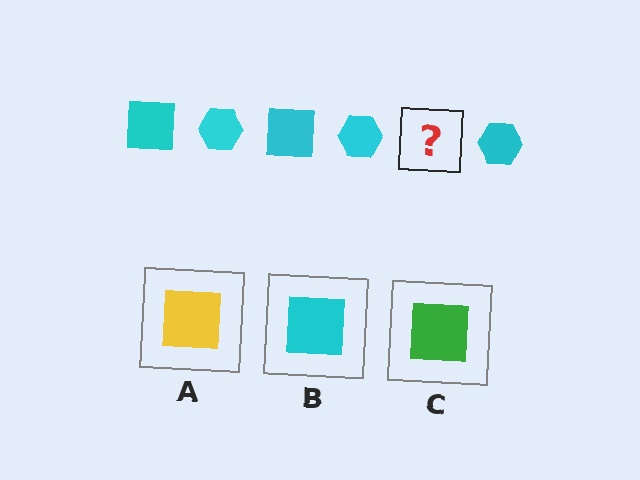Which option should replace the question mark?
Option B.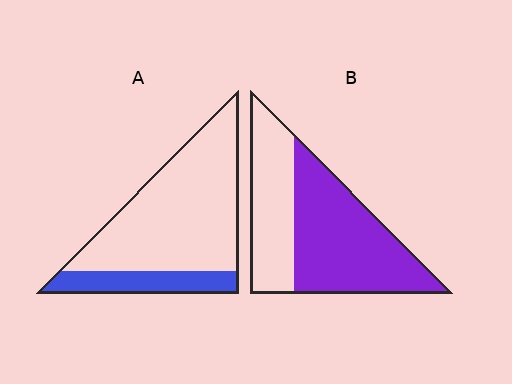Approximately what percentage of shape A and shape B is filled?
A is approximately 20% and B is approximately 60%.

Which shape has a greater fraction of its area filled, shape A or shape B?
Shape B.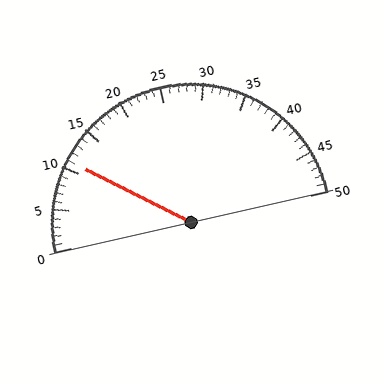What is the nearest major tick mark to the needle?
The nearest major tick mark is 10.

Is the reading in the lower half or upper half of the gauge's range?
The reading is in the lower half of the range (0 to 50).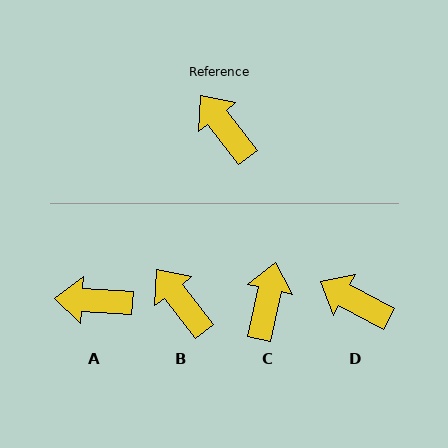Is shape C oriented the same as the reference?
No, it is off by about 50 degrees.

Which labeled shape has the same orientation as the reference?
B.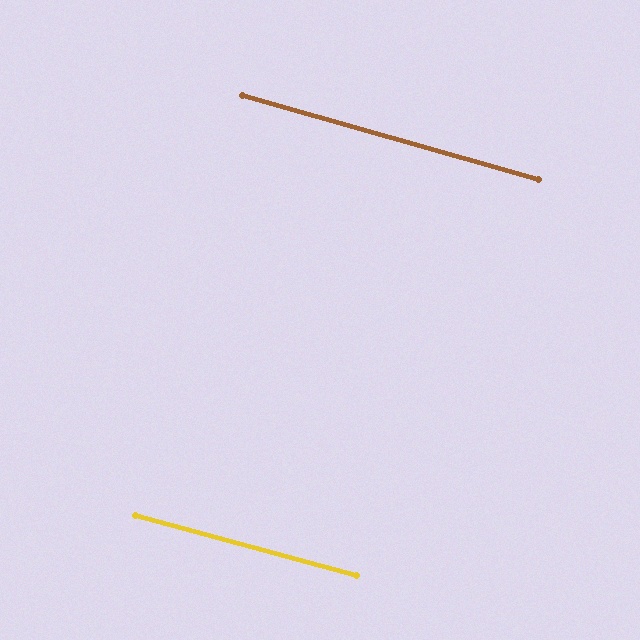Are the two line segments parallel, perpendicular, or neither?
Parallel — their directions differ by only 0.8°.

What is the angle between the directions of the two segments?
Approximately 1 degree.